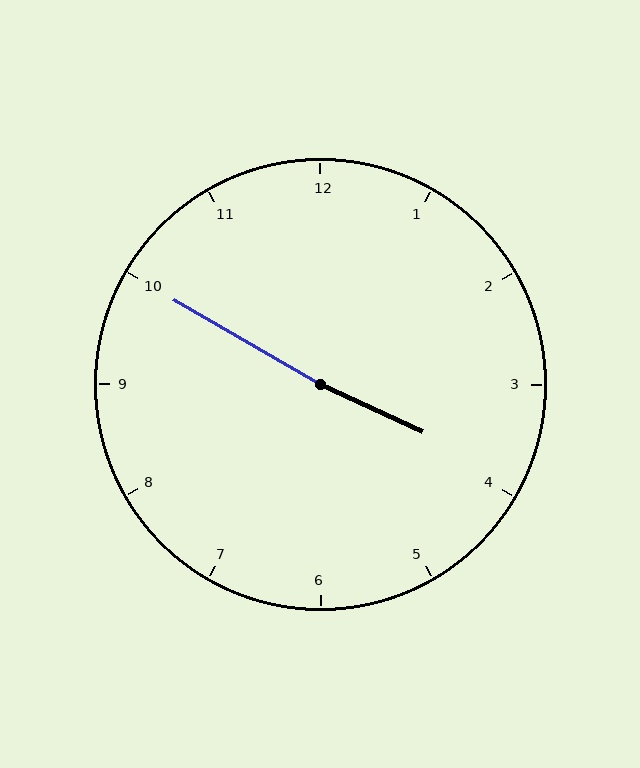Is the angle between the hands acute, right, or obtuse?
It is obtuse.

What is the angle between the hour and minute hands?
Approximately 175 degrees.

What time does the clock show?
3:50.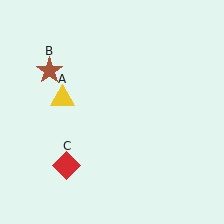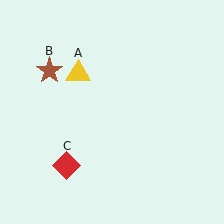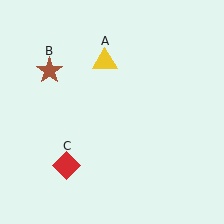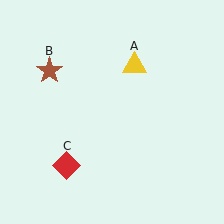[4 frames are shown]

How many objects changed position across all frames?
1 object changed position: yellow triangle (object A).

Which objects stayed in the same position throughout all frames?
Brown star (object B) and red diamond (object C) remained stationary.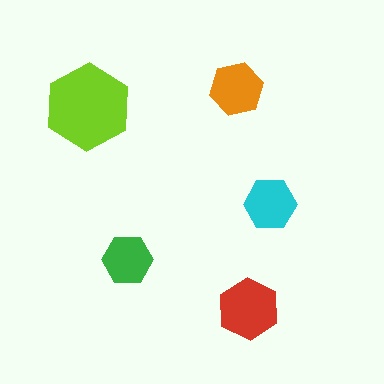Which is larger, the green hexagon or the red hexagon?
The red one.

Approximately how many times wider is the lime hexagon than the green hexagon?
About 1.5 times wider.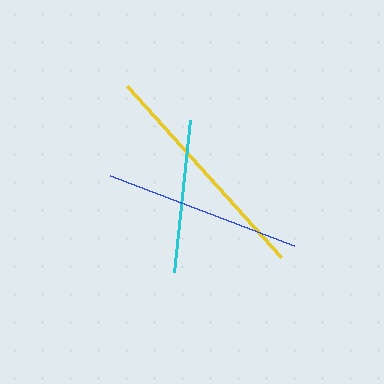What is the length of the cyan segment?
The cyan segment is approximately 153 pixels long.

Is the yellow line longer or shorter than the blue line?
The yellow line is longer than the blue line.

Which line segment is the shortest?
The cyan line is the shortest at approximately 153 pixels.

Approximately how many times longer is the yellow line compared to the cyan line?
The yellow line is approximately 1.5 times the length of the cyan line.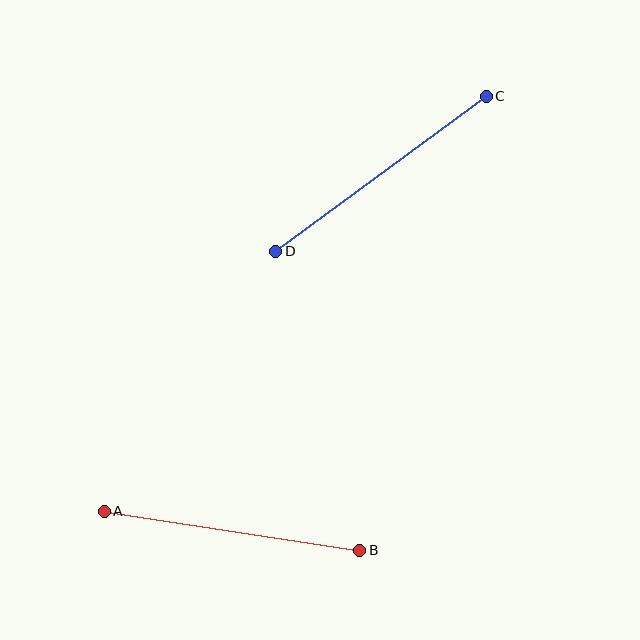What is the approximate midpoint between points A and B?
The midpoint is at approximately (232, 531) pixels.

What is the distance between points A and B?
The distance is approximately 259 pixels.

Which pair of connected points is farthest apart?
Points C and D are farthest apart.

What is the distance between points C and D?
The distance is approximately 261 pixels.